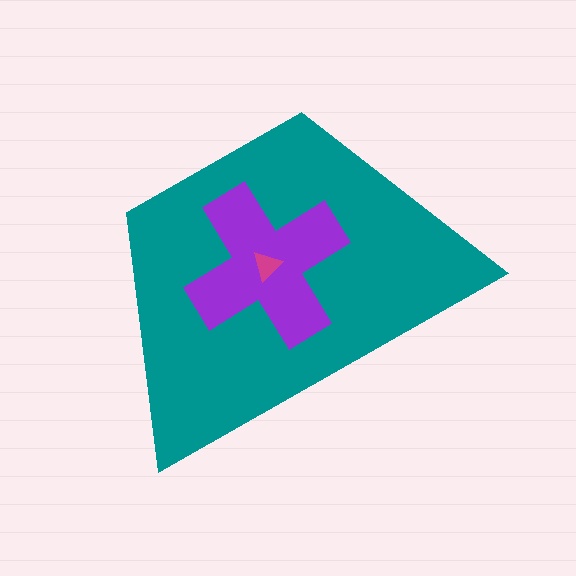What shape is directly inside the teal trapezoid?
The purple cross.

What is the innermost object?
The magenta triangle.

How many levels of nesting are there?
3.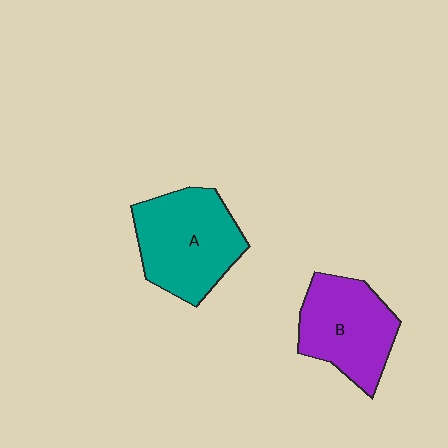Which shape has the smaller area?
Shape B (purple).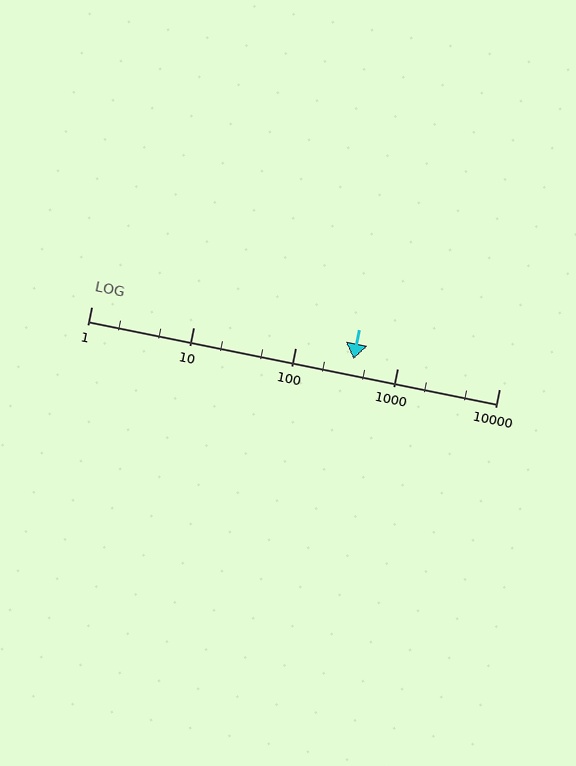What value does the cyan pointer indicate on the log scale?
The pointer indicates approximately 370.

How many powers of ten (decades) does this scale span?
The scale spans 4 decades, from 1 to 10000.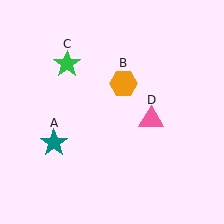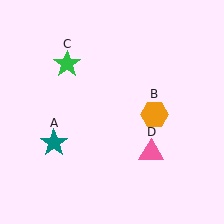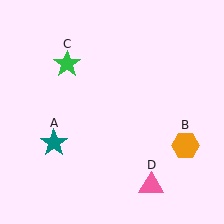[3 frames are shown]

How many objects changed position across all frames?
2 objects changed position: orange hexagon (object B), pink triangle (object D).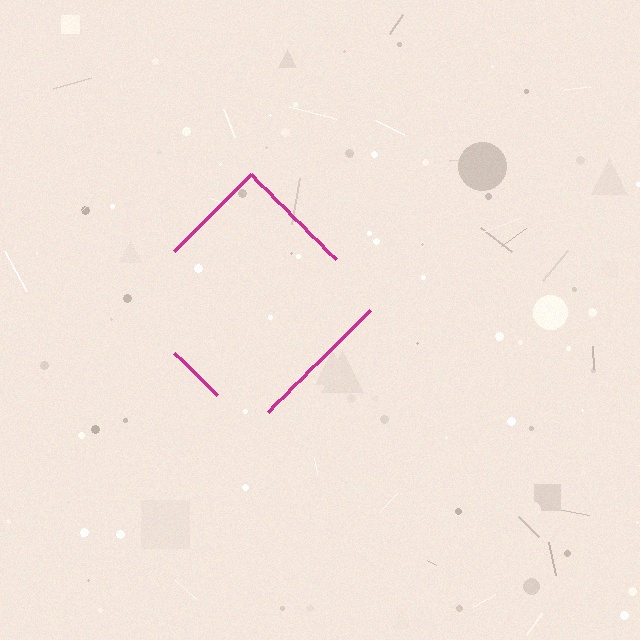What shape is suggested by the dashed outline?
The dashed outline suggests a diamond.